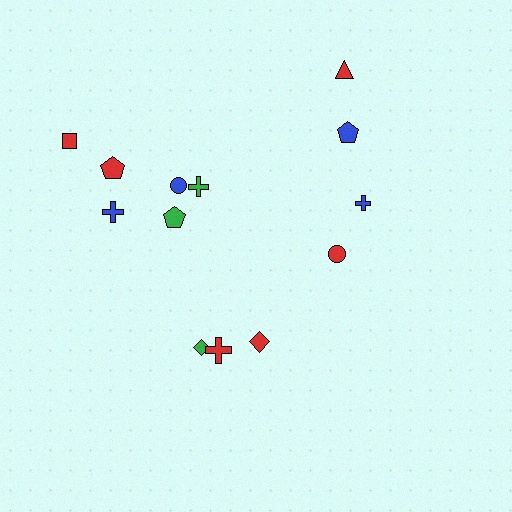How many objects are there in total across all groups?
There are 13 objects.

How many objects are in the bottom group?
There are 3 objects.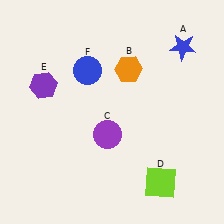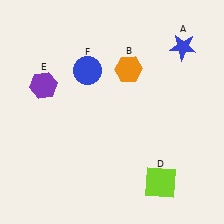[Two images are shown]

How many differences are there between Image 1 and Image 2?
There is 1 difference between the two images.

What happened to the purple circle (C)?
The purple circle (C) was removed in Image 2. It was in the bottom-left area of Image 1.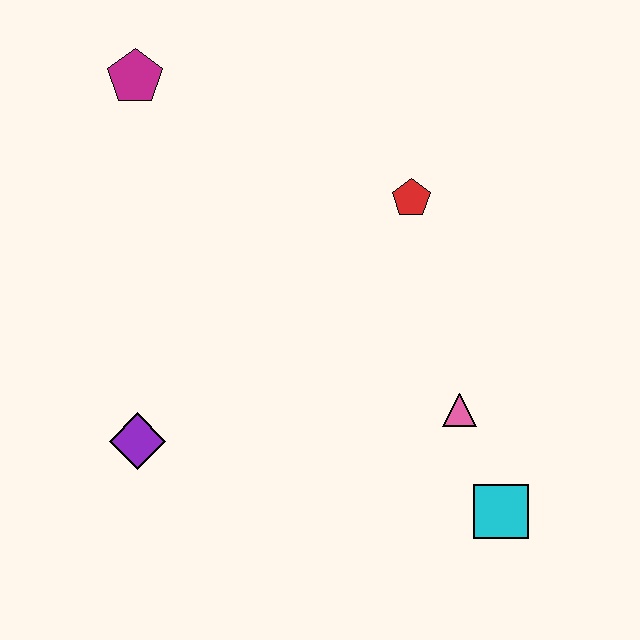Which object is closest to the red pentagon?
The pink triangle is closest to the red pentagon.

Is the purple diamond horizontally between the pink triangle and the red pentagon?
No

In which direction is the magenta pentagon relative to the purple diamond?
The magenta pentagon is above the purple diamond.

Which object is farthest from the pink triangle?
The magenta pentagon is farthest from the pink triangle.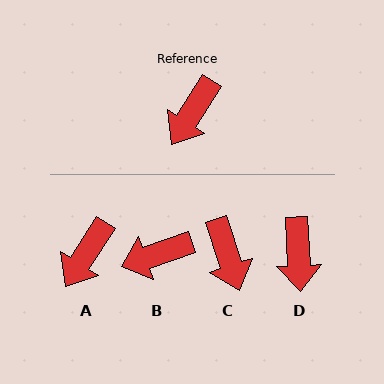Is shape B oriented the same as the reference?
No, it is off by about 39 degrees.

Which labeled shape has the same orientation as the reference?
A.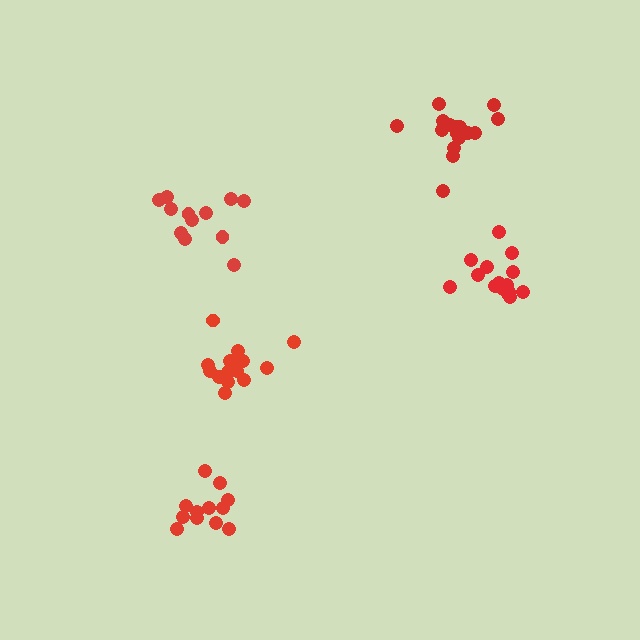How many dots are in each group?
Group 1: 16 dots, Group 2: 15 dots, Group 3: 12 dots, Group 4: 12 dots, Group 5: 16 dots (71 total).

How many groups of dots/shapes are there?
There are 5 groups.